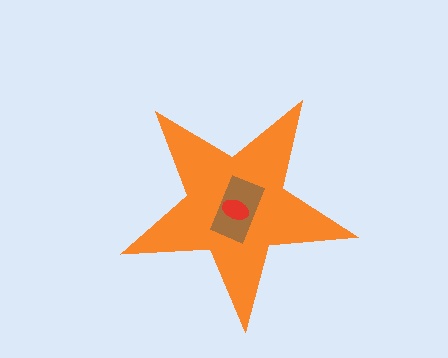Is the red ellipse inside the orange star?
Yes.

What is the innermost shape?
The red ellipse.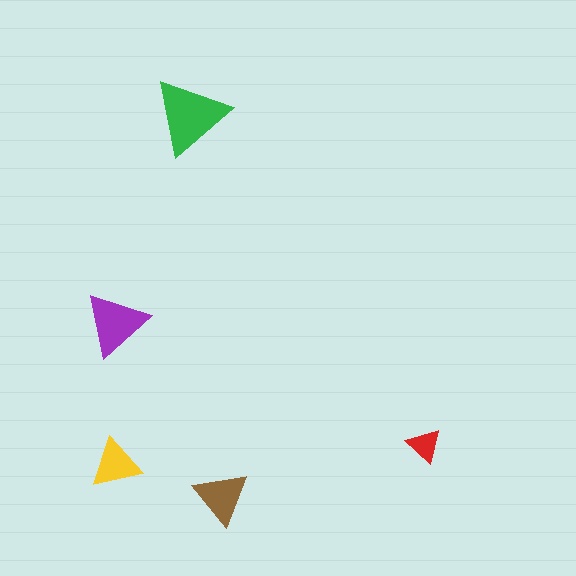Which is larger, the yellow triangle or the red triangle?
The yellow one.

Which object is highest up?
The green triangle is topmost.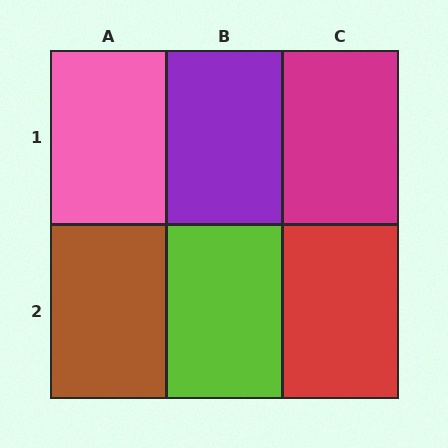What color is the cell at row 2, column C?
Red.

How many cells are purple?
1 cell is purple.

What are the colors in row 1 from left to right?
Pink, purple, magenta.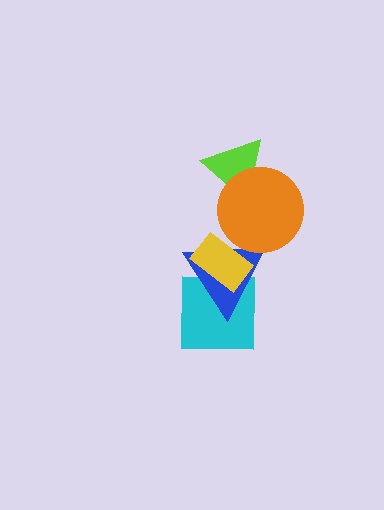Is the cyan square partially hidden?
Yes, it is partially covered by another shape.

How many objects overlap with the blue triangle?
3 objects overlap with the blue triangle.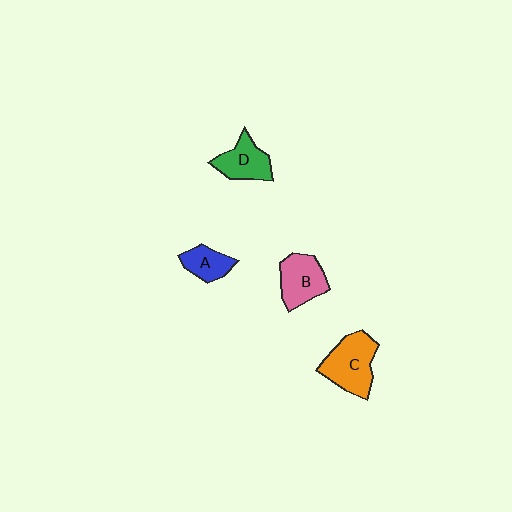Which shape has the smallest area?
Shape A (blue).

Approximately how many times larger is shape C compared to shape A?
Approximately 1.9 times.